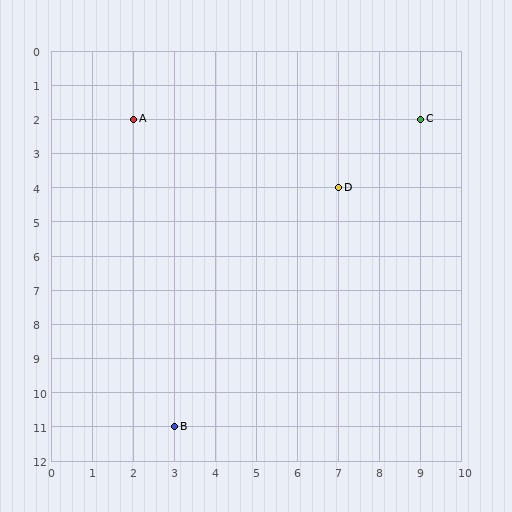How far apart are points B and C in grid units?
Points B and C are 6 columns and 9 rows apart (about 10.8 grid units diagonally).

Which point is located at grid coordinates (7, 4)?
Point D is at (7, 4).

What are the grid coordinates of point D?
Point D is at grid coordinates (7, 4).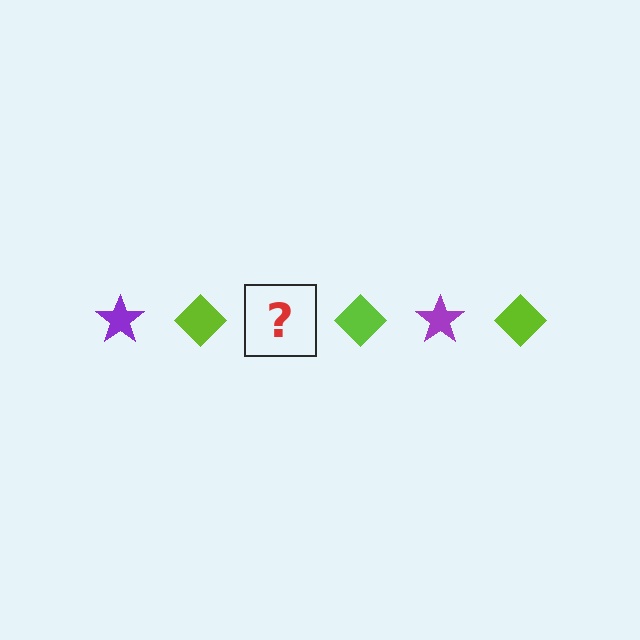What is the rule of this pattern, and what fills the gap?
The rule is that the pattern alternates between purple star and lime diamond. The gap should be filled with a purple star.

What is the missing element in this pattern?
The missing element is a purple star.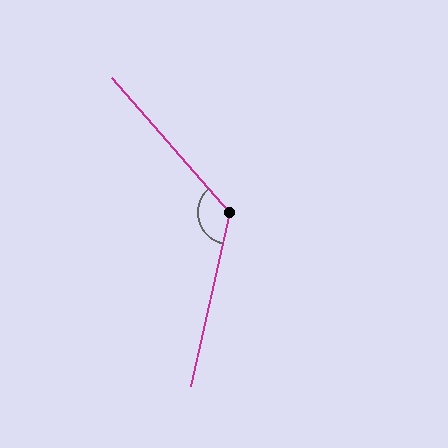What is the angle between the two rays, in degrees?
Approximately 126 degrees.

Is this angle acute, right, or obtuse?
It is obtuse.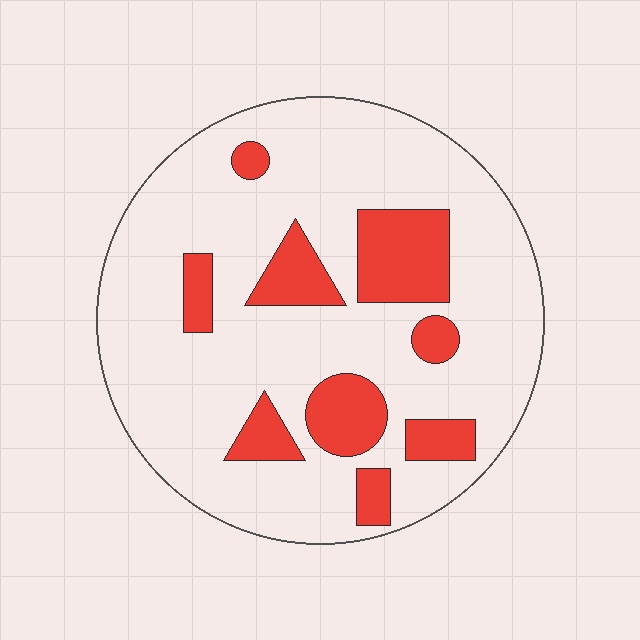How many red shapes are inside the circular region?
9.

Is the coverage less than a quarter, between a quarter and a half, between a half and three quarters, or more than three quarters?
Less than a quarter.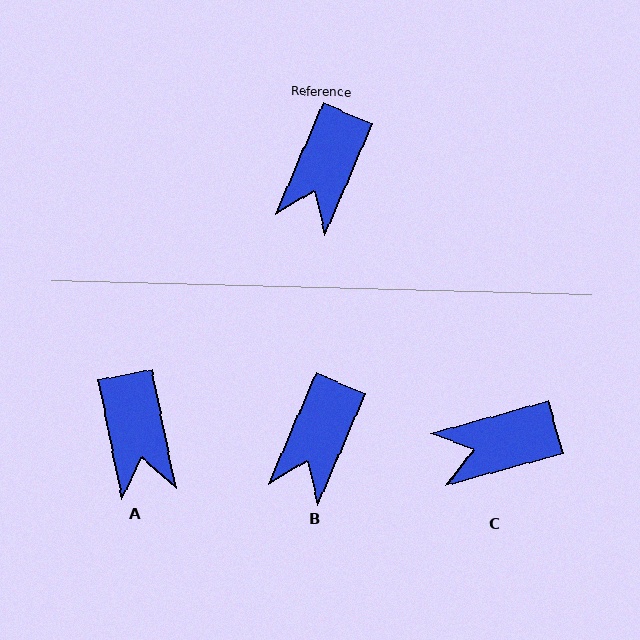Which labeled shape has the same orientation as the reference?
B.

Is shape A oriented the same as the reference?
No, it is off by about 34 degrees.